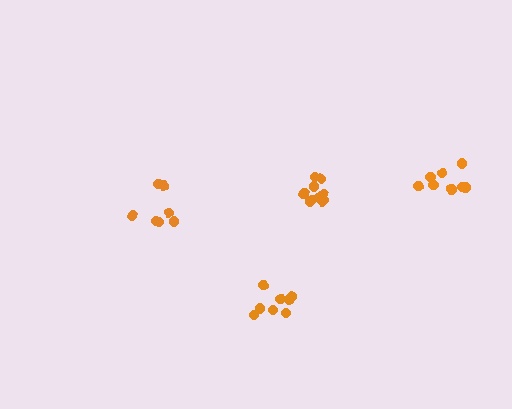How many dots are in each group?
Group 1: 8 dots, Group 2: 7 dots, Group 3: 8 dots, Group 4: 11 dots (34 total).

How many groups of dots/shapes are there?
There are 4 groups.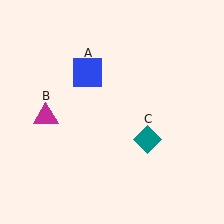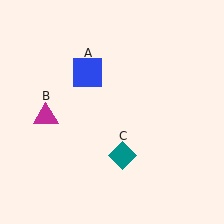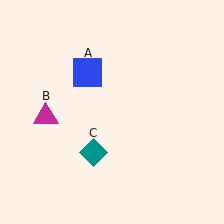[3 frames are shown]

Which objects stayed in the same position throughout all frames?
Blue square (object A) and magenta triangle (object B) remained stationary.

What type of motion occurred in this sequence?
The teal diamond (object C) rotated clockwise around the center of the scene.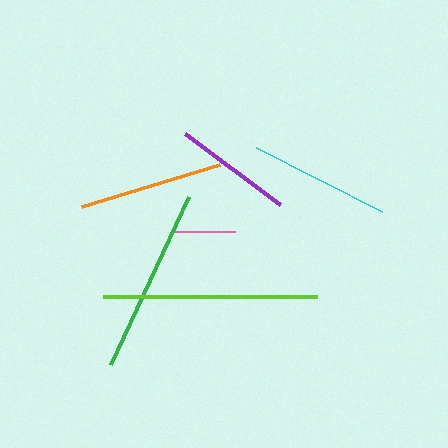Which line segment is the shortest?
The pink line is the shortest at approximately 64 pixels.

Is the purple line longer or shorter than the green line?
The green line is longer than the purple line.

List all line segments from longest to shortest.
From longest to shortest: lime, green, orange, cyan, purple, pink.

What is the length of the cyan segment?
The cyan segment is approximately 141 pixels long.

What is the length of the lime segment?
The lime segment is approximately 215 pixels long.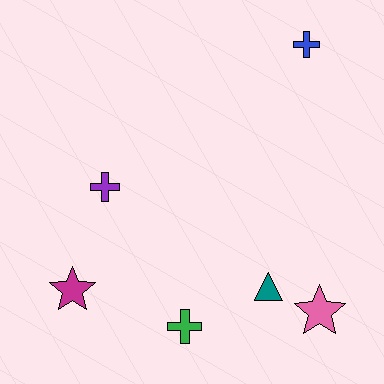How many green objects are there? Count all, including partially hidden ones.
There is 1 green object.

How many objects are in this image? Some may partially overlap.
There are 6 objects.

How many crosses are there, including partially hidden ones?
There are 3 crosses.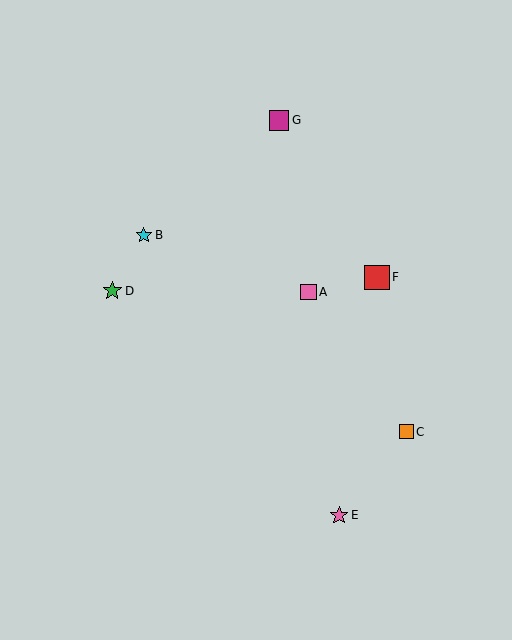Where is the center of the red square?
The center of the red square is at (377, 277).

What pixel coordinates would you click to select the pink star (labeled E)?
Click at (339, 515) to select the pink star E.